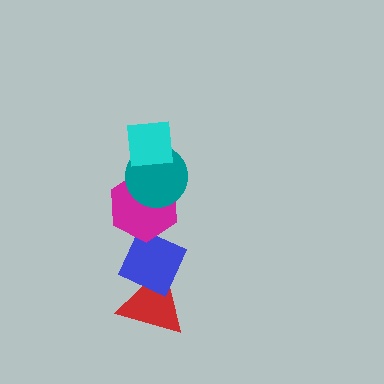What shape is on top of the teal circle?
The cyan square is on top of the teal circle.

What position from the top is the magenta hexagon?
The magenta hexagon is 3rd from the top.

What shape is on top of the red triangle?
The blue diamond is on top of the red triangle.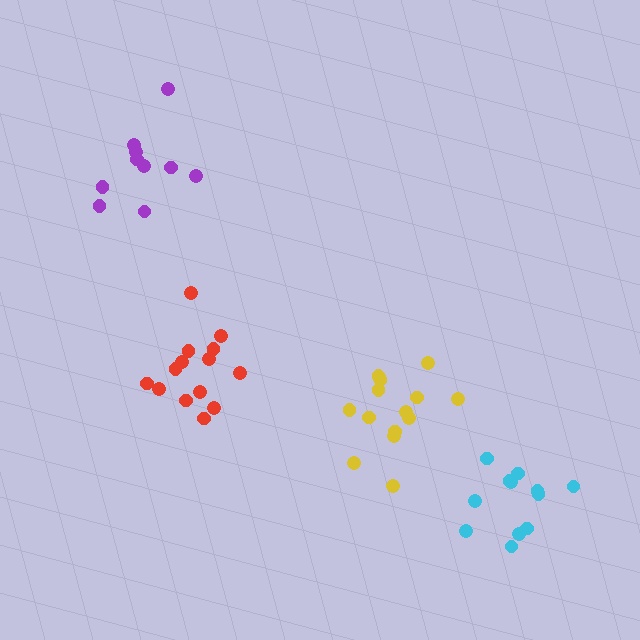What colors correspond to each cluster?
The clusters are colored: yellow, purple, red, cyan.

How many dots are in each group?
Group 1: 15 dots, Group 2: 10 dots, Group 3: 14 dots, Group 4: 12 dots (51 total).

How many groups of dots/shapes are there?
There are 4 groups.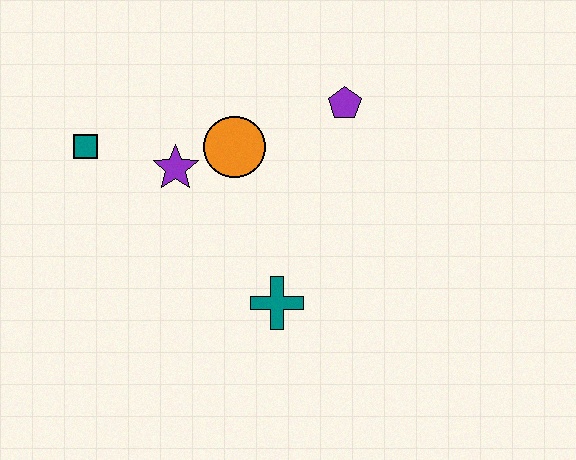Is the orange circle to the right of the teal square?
Yes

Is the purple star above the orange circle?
No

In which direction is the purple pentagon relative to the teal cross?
The purple pentagon is above the teal cross.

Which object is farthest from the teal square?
The purple pentagon is farthest from the teal square.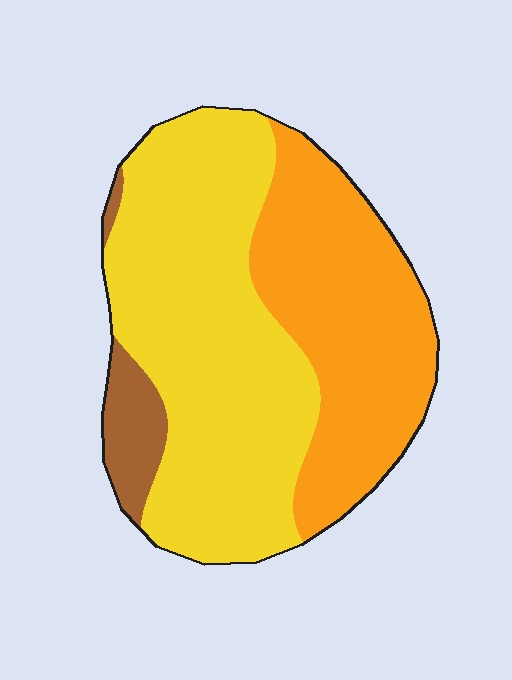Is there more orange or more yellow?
Yellow.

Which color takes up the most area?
Yellow, at roughly 55%.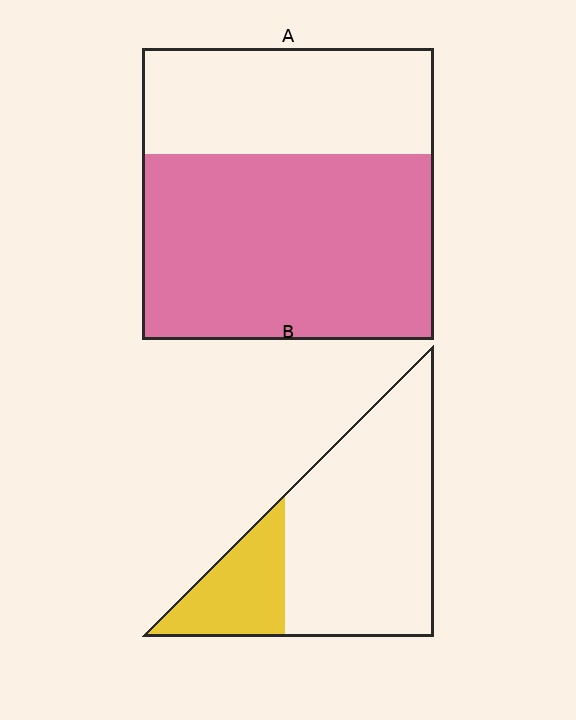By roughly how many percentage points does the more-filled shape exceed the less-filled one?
By roughly 40 percentage points (A over B).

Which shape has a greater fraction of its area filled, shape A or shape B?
Shape A.